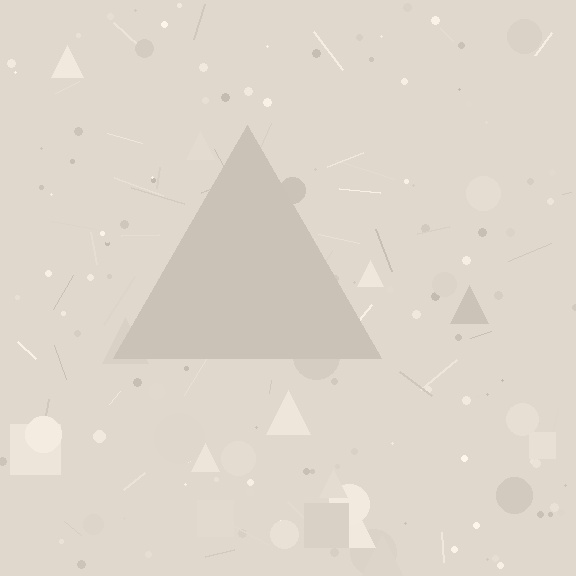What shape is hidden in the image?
A triangle is hidden in the image.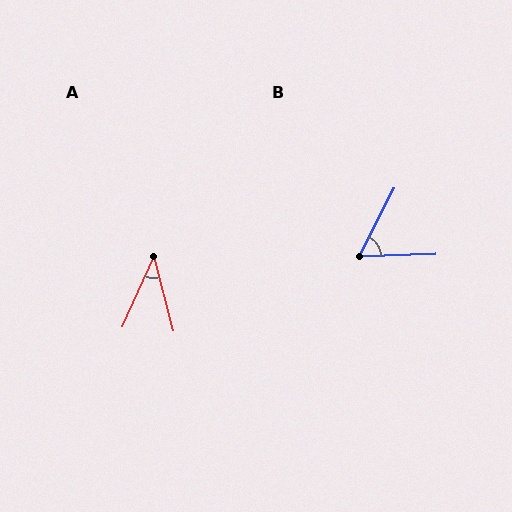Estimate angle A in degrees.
Approximately 39 degrees.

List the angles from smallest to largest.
A (39°), B (62°).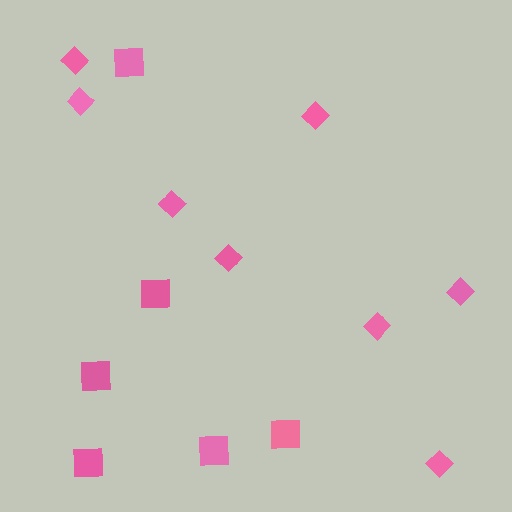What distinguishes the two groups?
There are 2 groups: one group of diamonds (8) and one group of squares (6).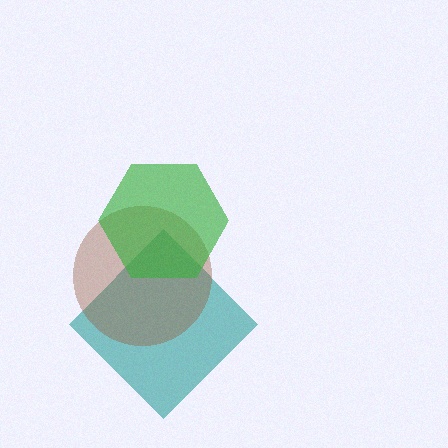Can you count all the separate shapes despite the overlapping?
Yes, there are 3 separate shapes.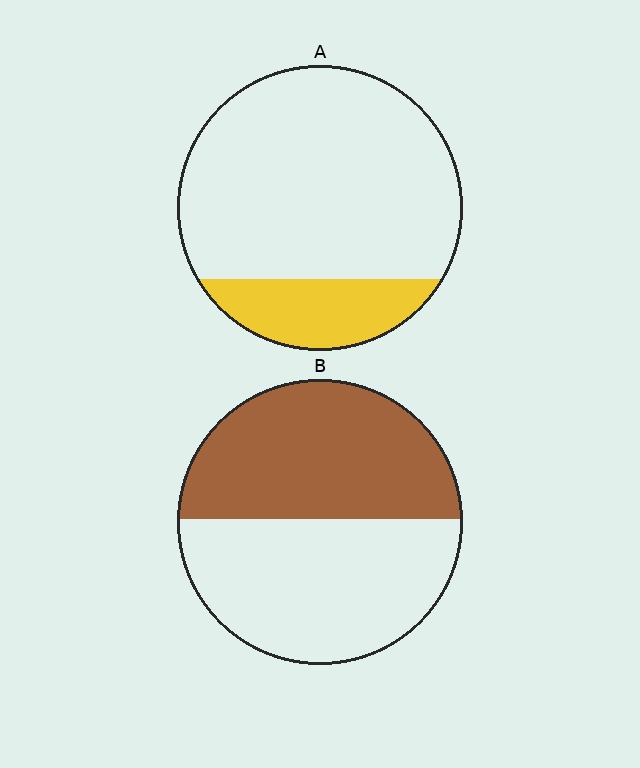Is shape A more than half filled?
No.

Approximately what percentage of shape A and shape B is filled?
A is approximately 20% and B is approximately 50%.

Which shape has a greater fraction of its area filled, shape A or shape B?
Shape B.